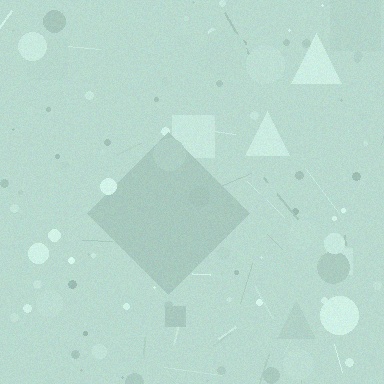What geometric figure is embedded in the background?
A diamond is embedded in the background.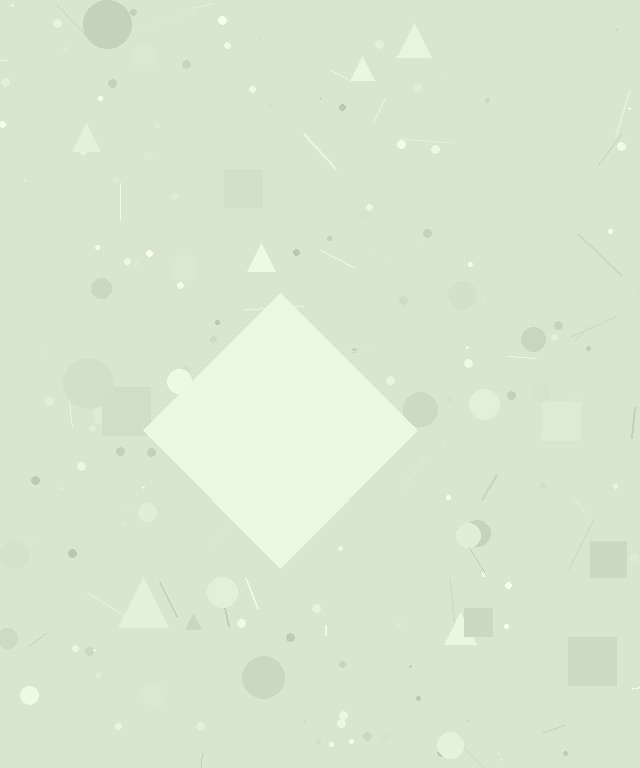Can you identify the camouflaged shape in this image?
The camouflaged shape is a diamond.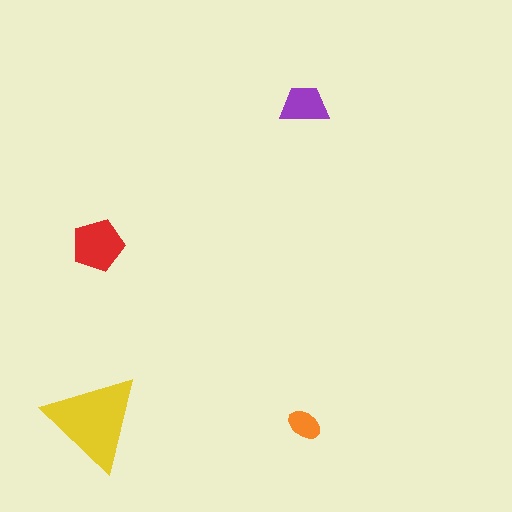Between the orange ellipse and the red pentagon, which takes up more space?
The red pentagon.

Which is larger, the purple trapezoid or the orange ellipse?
The purple trapezoid.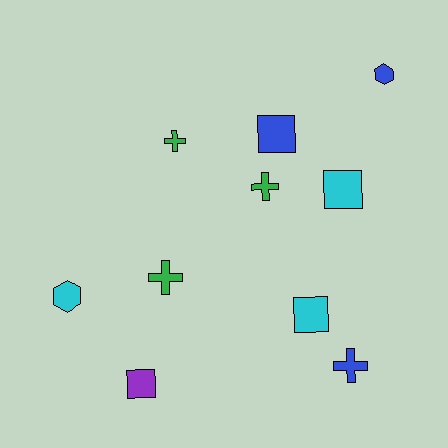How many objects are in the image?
There are 10 objects.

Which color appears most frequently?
Blue, with 3 objects.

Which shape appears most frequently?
Square, with 4 objects.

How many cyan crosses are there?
There are no cyan crosses.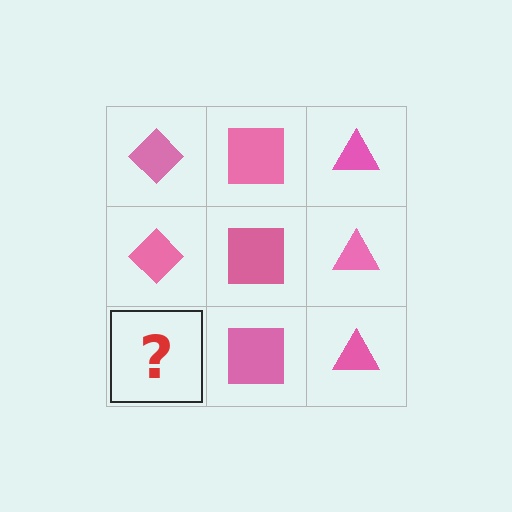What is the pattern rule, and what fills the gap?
The rule is that each column has a consistent shape. The gap should be filled with a pink diamond.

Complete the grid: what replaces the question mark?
The question mark should be replaced with a pink diamond.